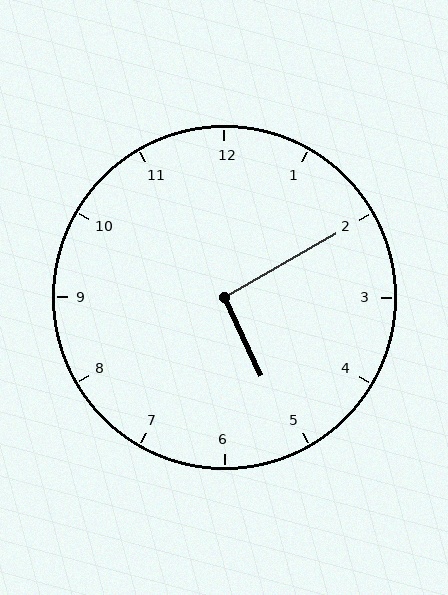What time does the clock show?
5:10.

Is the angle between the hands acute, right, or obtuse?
It is right.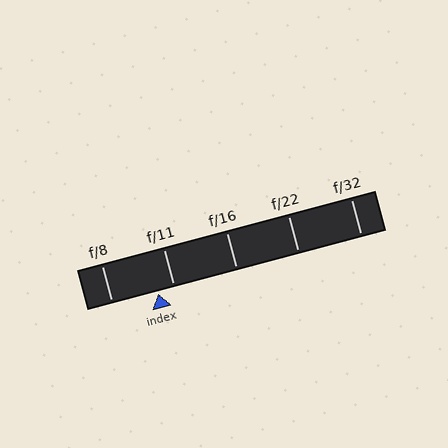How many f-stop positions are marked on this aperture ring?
There are 5 f-stop positions marked.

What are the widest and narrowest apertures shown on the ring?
The widest aperture shown is f/8 and the narrowest is f/32.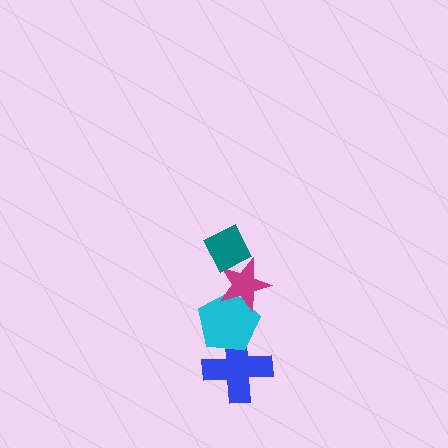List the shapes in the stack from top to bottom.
From top to bottom: the teal diamond, the magenta star, the cyan pentagon, the blue cross.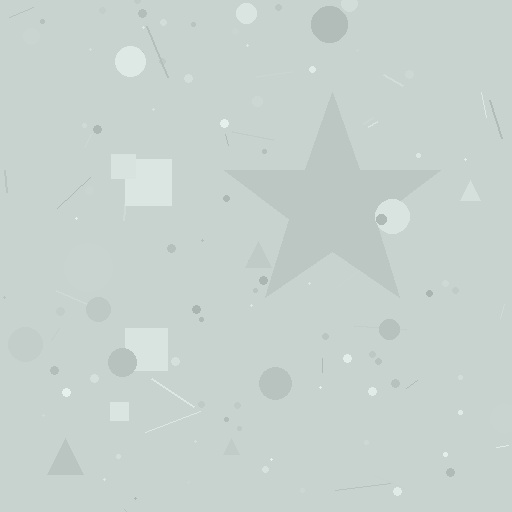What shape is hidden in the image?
A star is hidden in the image.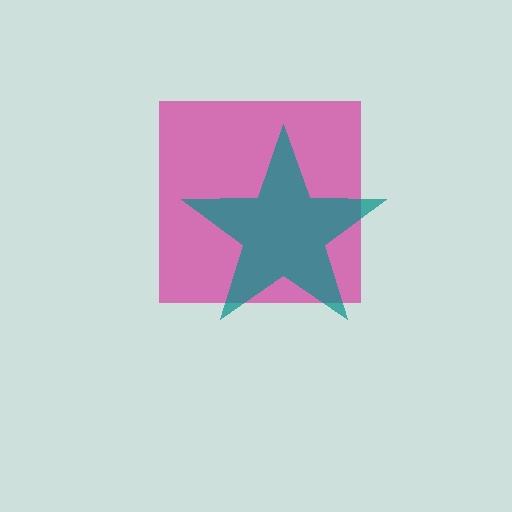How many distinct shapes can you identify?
There are 2 distinct shapes: a magenta square, a teal star.